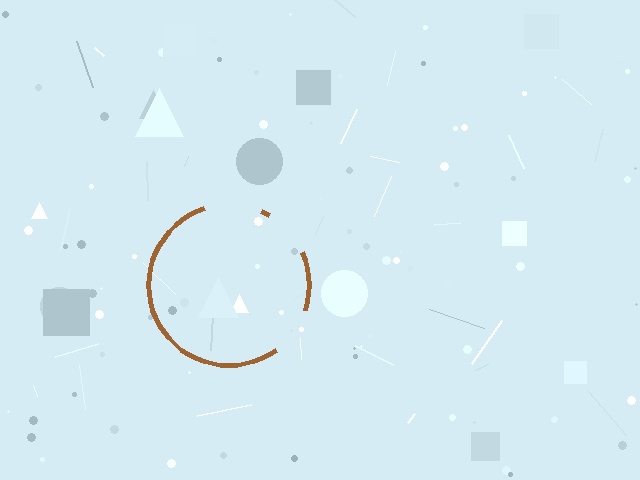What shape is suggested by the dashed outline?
The dashed outline suggests a circle.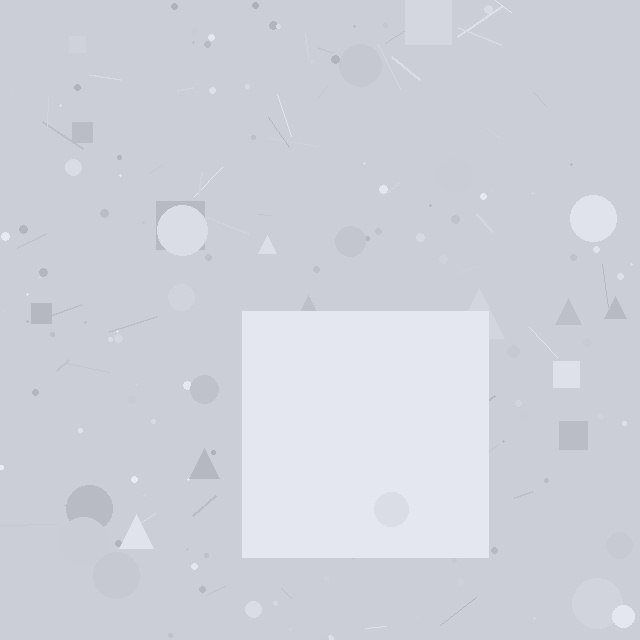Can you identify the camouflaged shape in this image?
The camouflaged shape is a square.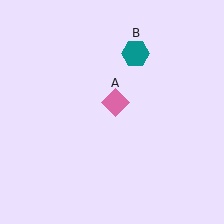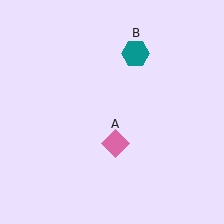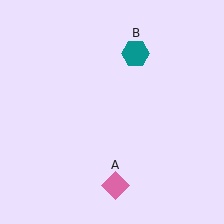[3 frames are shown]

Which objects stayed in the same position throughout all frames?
Teal hexagon (object B) remained stationary.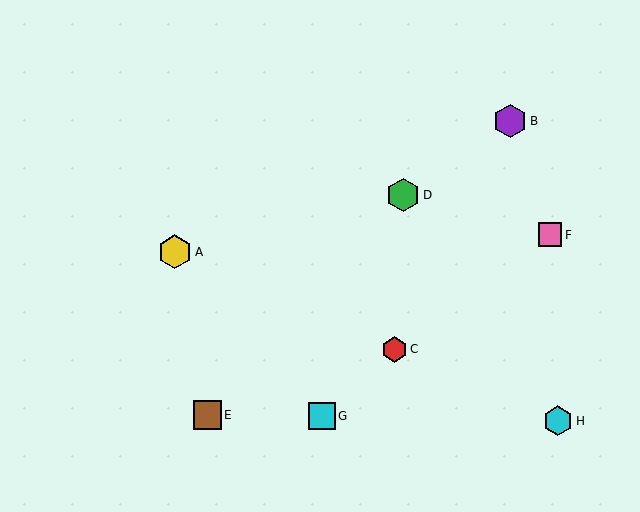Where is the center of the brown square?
The center of the brown square is at (207, 415).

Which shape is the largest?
The yellow hexagon (labeled A) is the largest.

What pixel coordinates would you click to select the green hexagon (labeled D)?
Click at (403, 195) to select the green hexagon D.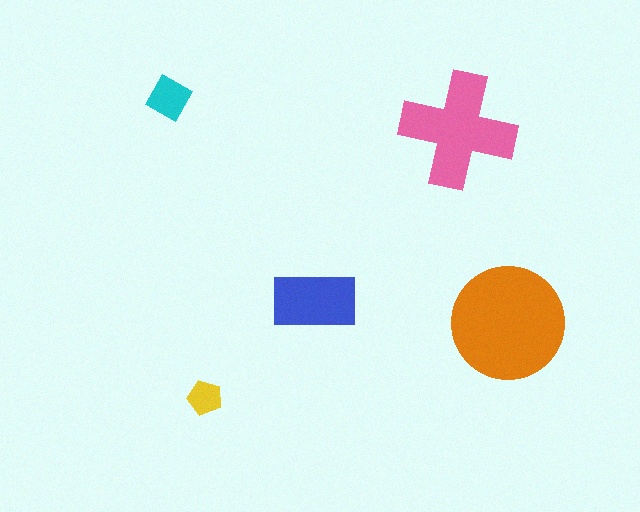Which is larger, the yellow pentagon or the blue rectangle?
The blue rectangle.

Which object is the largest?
The orange circle.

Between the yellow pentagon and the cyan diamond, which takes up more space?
The cyan diamond.